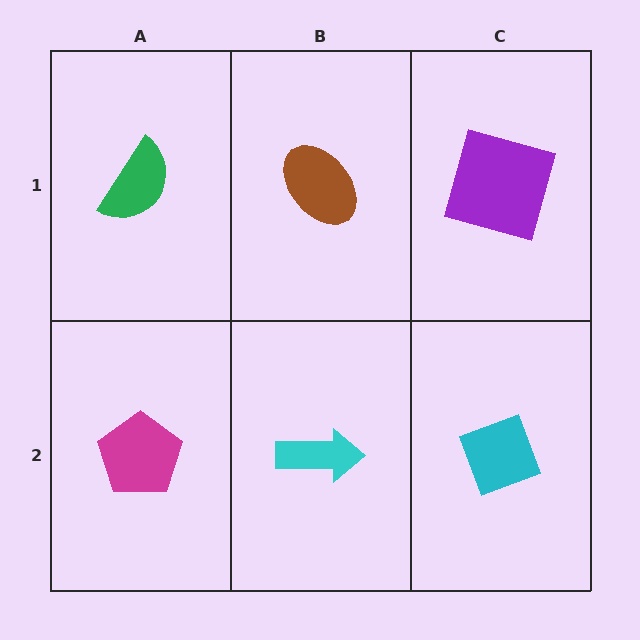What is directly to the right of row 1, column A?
A brown ellipse.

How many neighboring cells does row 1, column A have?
2.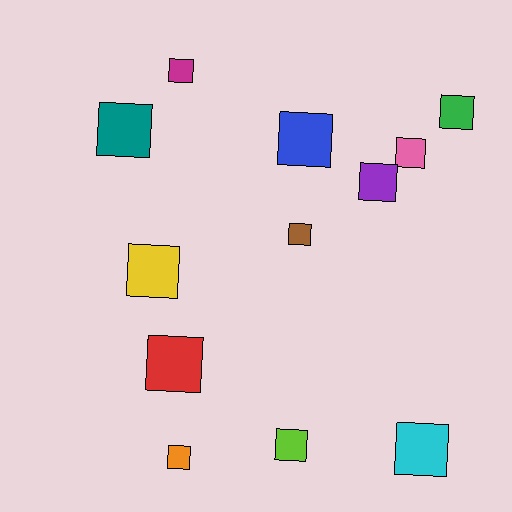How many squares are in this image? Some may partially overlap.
There are 12 squares.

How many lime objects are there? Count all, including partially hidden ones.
There is 1 lime object.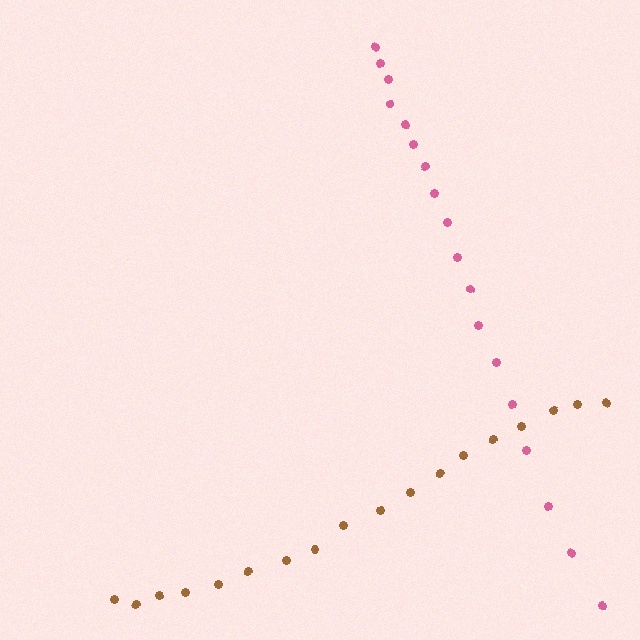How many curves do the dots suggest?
There are 2 distinct paths.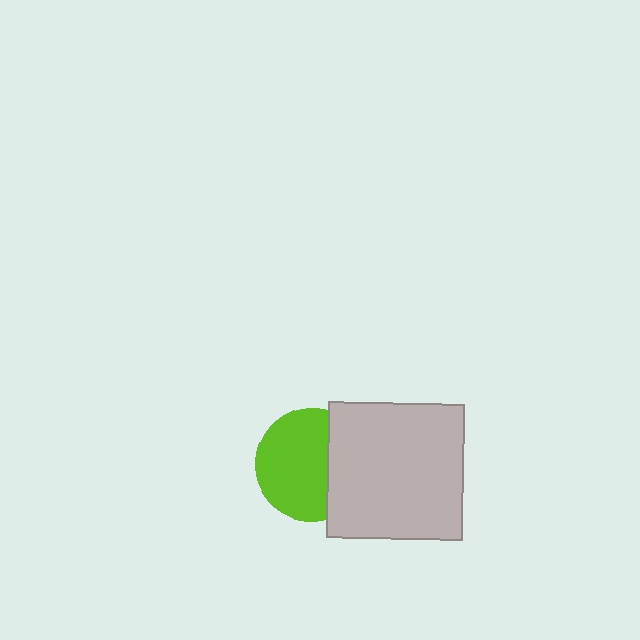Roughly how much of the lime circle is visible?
Most of it is visible (roughly 66%).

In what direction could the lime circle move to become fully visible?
The lime circle could move left. That would shift it out from behind the light gray square entirely.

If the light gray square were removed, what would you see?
You would see the complete lime circle.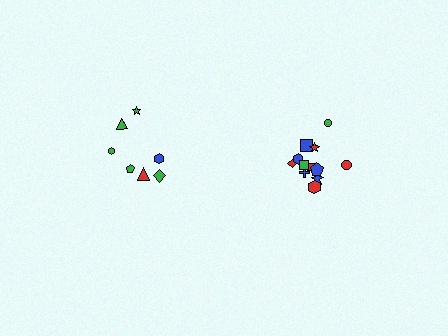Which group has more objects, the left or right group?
The right group.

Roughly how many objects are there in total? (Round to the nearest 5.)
Roughly 20 objects in total.